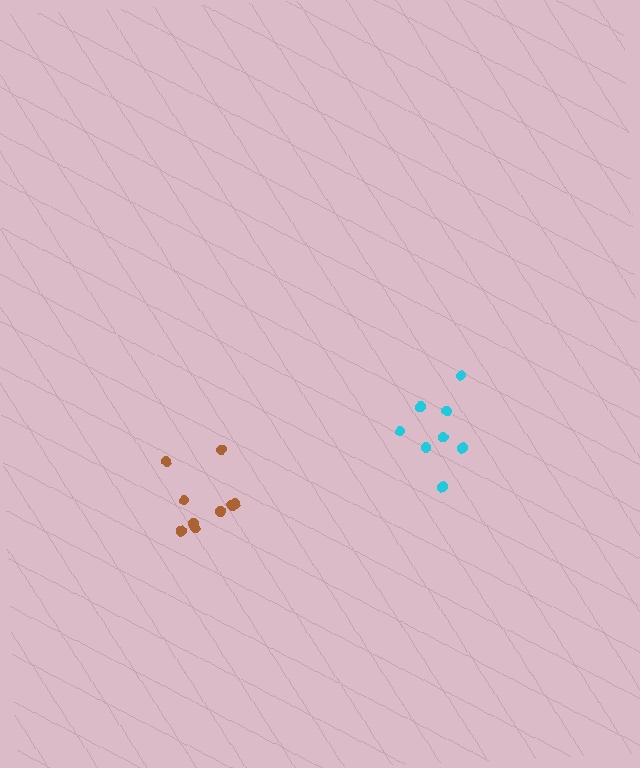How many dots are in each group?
Group 1: 8 dots, Group 2: 9 dots (17 total).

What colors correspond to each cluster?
The clusters are colored: cyan, brown.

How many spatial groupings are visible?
There are 2 spatial groupings.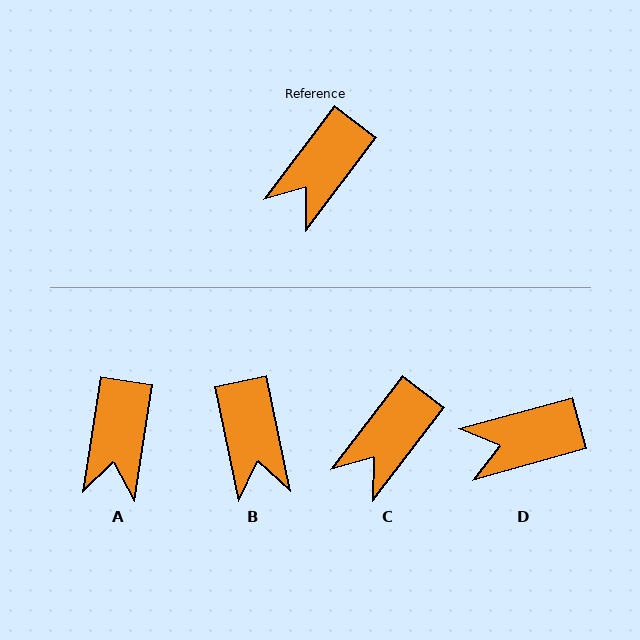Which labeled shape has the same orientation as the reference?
C.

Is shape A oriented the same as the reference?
No, it is off by about 28 degrees.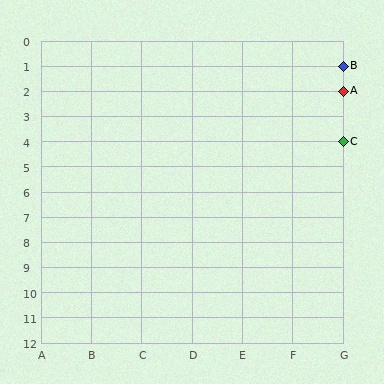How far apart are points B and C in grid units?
Points B and C are 3 rows apart.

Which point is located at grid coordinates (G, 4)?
Point C is at (G, 4).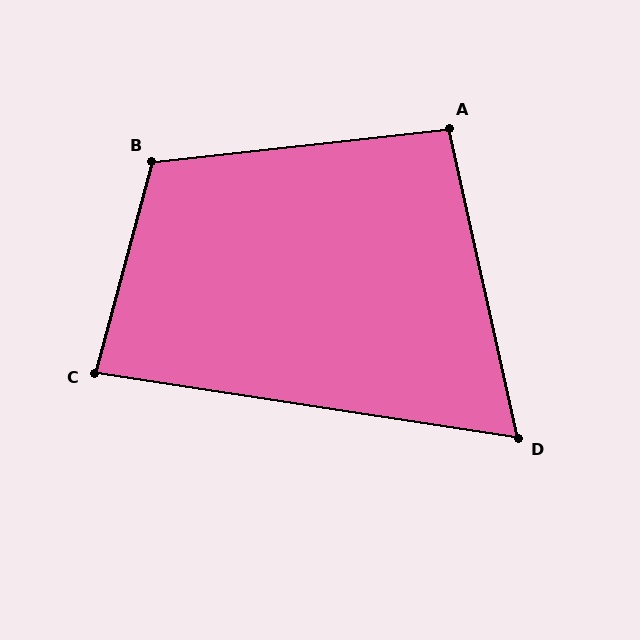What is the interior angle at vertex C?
Approximately 84 degrees (acute).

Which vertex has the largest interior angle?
B, at approximately 111 degrees.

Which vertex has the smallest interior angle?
D, at approximately 69 degrees.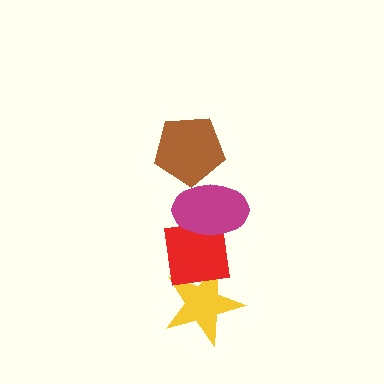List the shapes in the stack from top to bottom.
From top to bottom: the brown pentagon, the magenta ellipse, the red square, the yellow star.